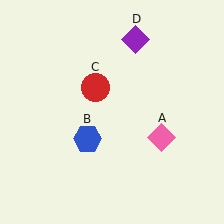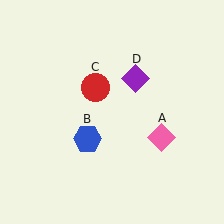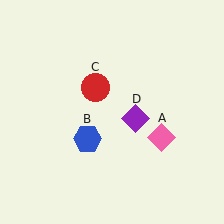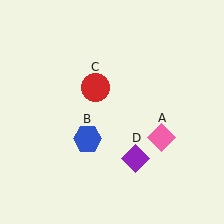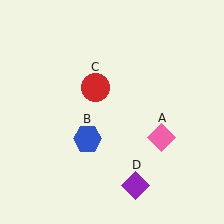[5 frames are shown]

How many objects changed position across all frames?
1 object changed position: purple diamond (object D).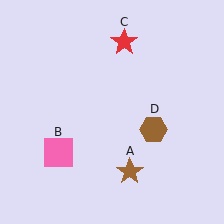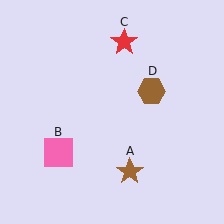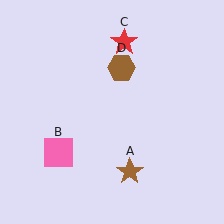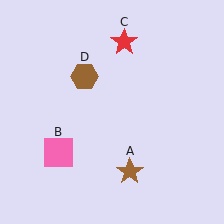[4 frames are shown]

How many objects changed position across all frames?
1 object changed position: brown hexagon (object D).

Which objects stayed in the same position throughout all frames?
Brown star (object A) and pink square (object B) and red star (object C) remained stationary.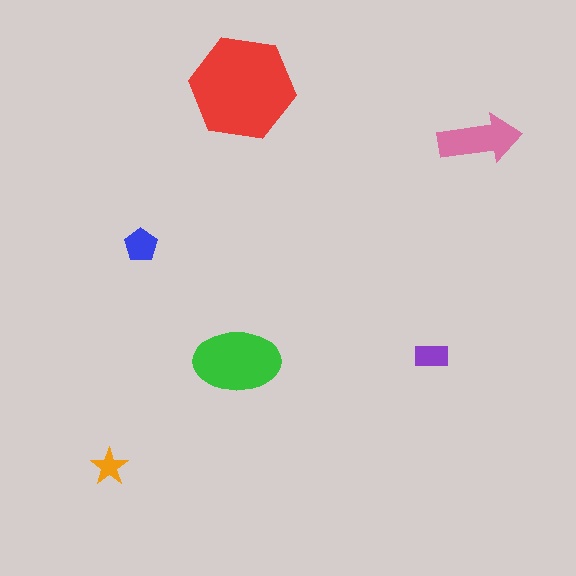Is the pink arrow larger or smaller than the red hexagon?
Smaller.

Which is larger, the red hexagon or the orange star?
The red hexagon.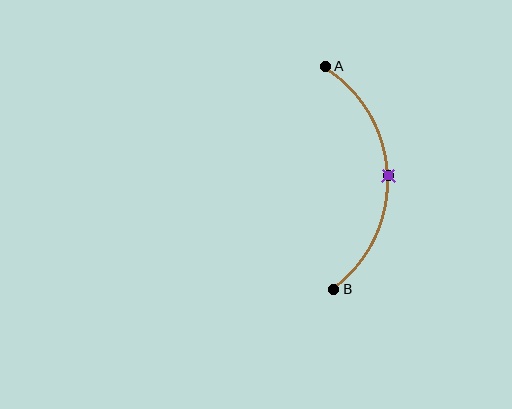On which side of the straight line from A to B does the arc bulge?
The arc bulges to the right of the straight line connecting A and B.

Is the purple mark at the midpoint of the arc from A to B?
Yes. The purple mark lies on the arc at equal arc-length from both A and B — it is the arc midpoint.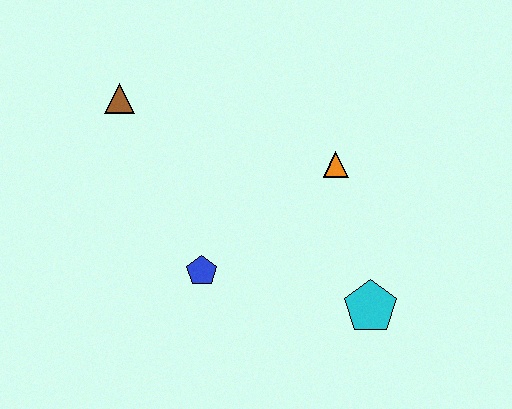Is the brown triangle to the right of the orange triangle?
No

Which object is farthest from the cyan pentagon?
The brown triangle is farthest from the cyan pentagon.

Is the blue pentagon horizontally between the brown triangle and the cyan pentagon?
Yes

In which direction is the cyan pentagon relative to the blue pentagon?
The cyan pentagon is to the right of the blue pentagon.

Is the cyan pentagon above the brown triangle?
No